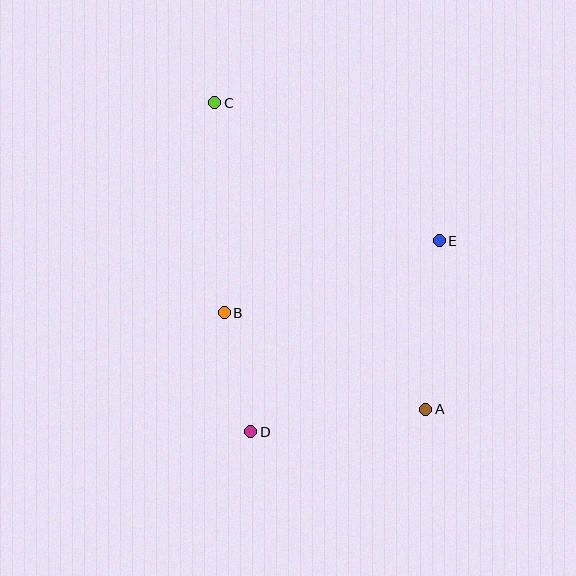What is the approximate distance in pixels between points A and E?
The distance between A and E is approximately 169 pixels.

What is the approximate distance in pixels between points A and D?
The distance between A and D is approximately 176 pixels.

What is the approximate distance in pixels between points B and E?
The distance between B and E is approximately 227 pixels.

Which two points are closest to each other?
Points B and D are closest to each other.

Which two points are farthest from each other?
Points A and C are farthest from each other.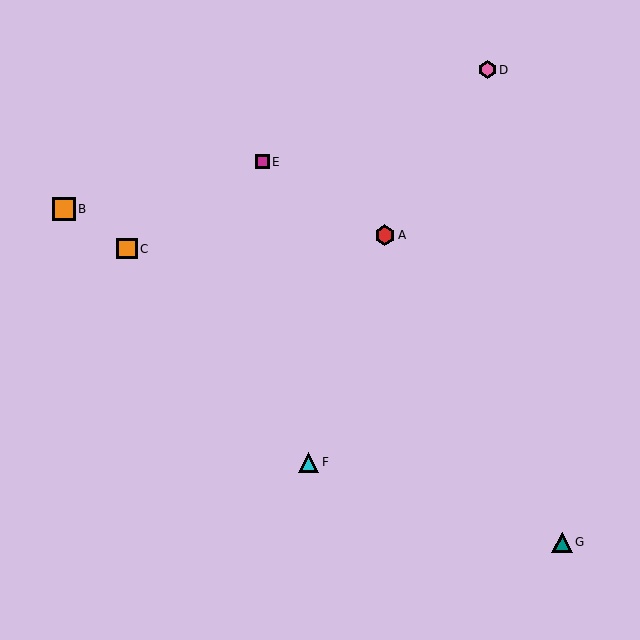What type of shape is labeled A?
Shape A is a red hexagon.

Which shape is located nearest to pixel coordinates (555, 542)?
The teal triangle (labeled G) at (562, 542) is nearest to that location.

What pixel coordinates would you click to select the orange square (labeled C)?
Click at (127, 249) to select the orange square C.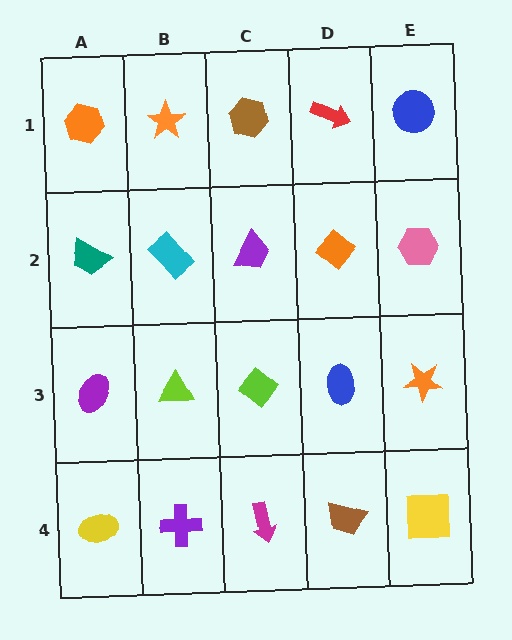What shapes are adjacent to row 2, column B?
An orange star (row 1, column B), a lime triangle (row 3, column B), a teal trapezoid (row 2, column A), a purple trapezoid (row 2, column C).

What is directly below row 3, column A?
A yellow ellipse.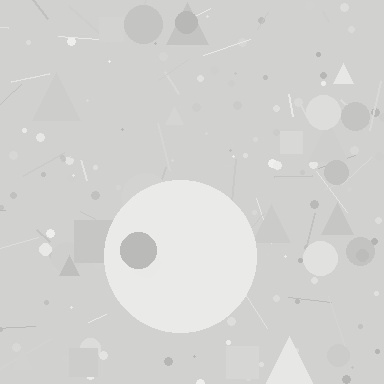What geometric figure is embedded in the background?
A circle is embedded in the background.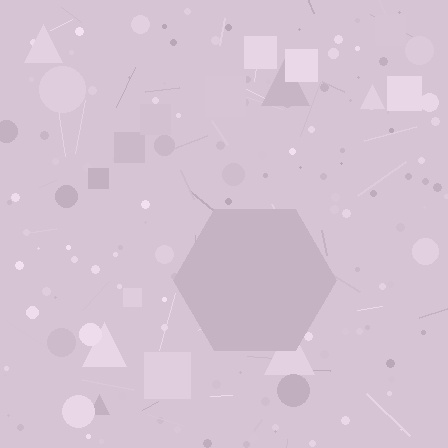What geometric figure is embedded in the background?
A hexagon is embedded in the background.